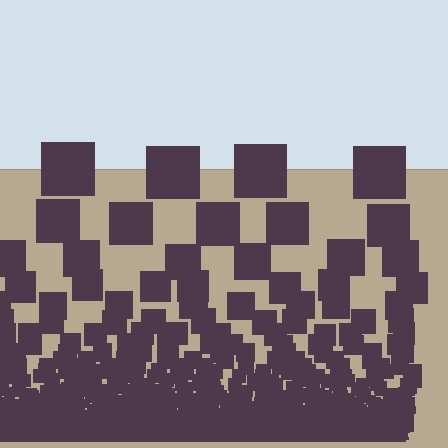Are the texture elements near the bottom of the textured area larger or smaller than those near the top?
Smaller. The gradient is inverted — elements near the bottom are smaller and denser.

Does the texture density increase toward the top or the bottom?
Density increases toward the bottom.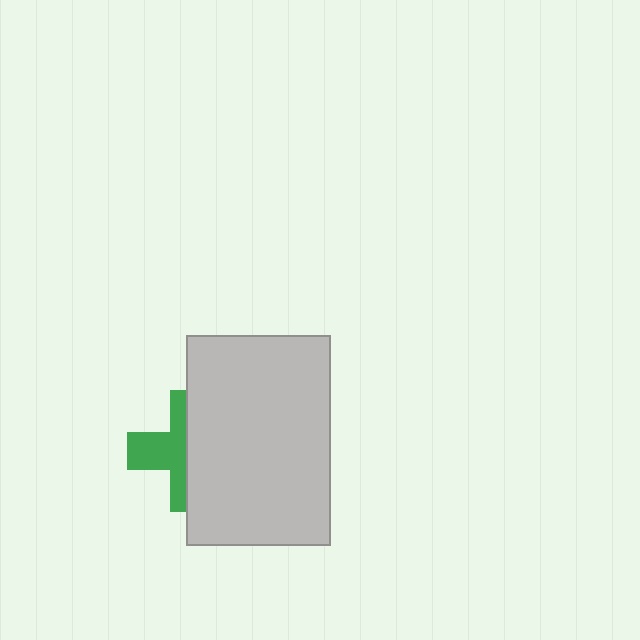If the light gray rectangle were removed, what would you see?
You would see the complete green cross.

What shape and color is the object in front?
The object in front is a light gray rectangle.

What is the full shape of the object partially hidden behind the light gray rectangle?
The partially hidden object is a green cross.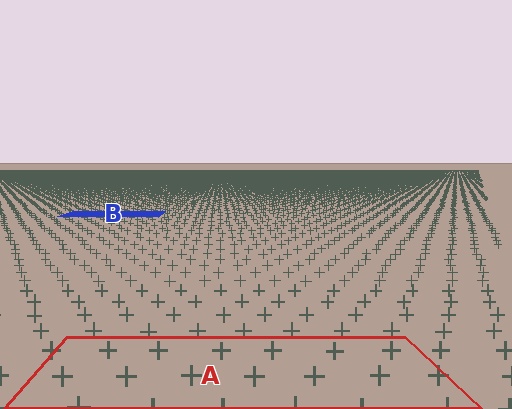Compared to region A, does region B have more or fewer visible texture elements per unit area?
Region B has more texture elements per unit area — they are packed more densely because it is farther away.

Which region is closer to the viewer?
Region A is closer. The texture elements there are larger and more spread out.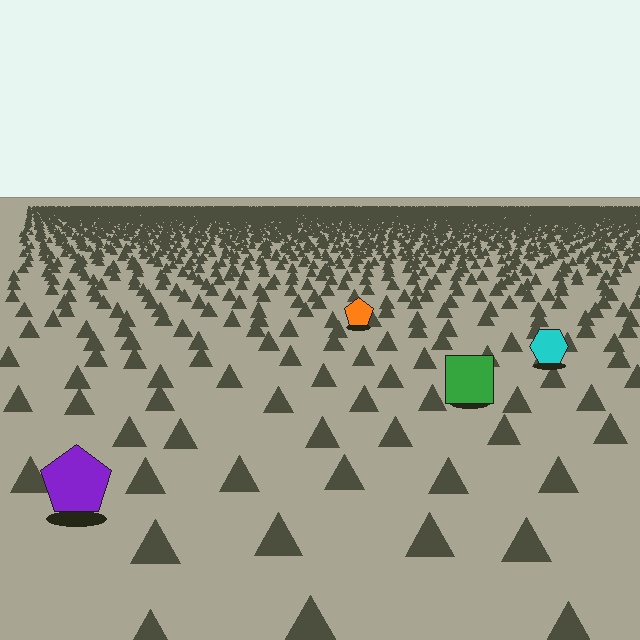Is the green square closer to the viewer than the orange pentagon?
Yes. The green square is closer — you can tell from the texture gradient: the ground texture is coarser near it.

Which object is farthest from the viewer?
The orange pentagon is farthest from the viewer. It appears smaller and the ground texture around it is denser.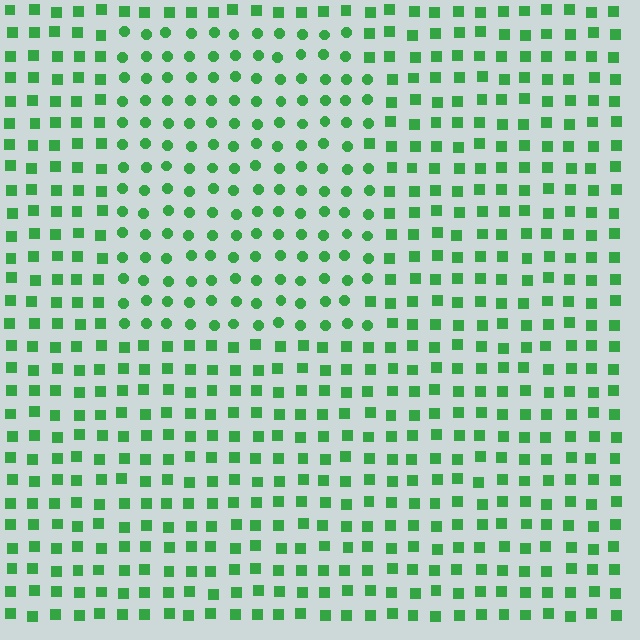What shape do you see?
I see a rectangle.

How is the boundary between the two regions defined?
The boundary is defined by a change in element shape: circles inside vs. squares outside. All elements share the same color and spacing.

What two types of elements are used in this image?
The image uses circles inside the rectangle region and squares outside it.